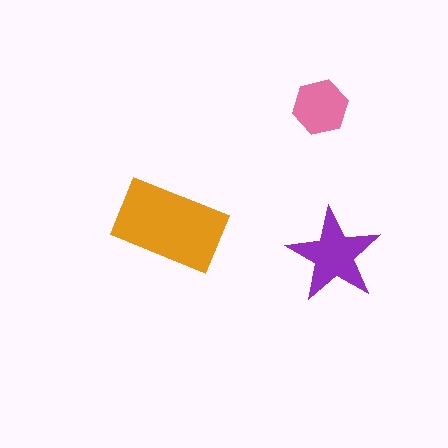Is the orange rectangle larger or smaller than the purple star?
Larger.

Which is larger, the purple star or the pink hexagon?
The purple star.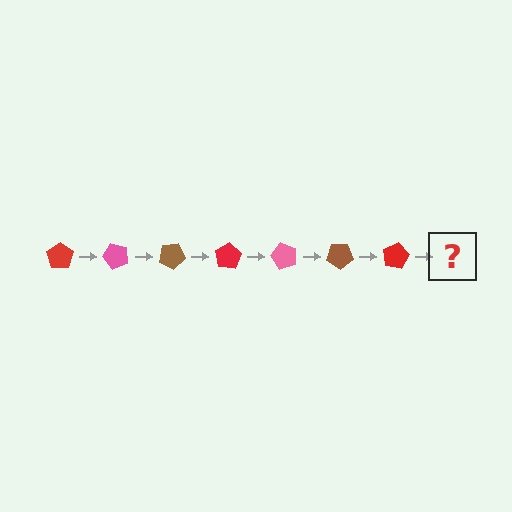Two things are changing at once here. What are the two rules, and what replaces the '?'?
The two rules are that it rotates 50 degrees each step and the color cycles through red, pink, and brown. The '?' should be a pink pentagon, rotated 350 degrees from the start.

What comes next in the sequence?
The next element should be a pink pentagon, rotated 350 degrees from the start.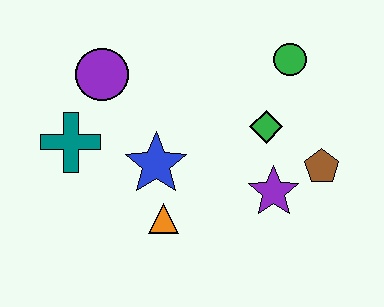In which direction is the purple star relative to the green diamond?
The purple star is below the green diamond.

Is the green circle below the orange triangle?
No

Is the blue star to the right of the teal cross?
Yes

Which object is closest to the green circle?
The green diamond is closest to the green circle.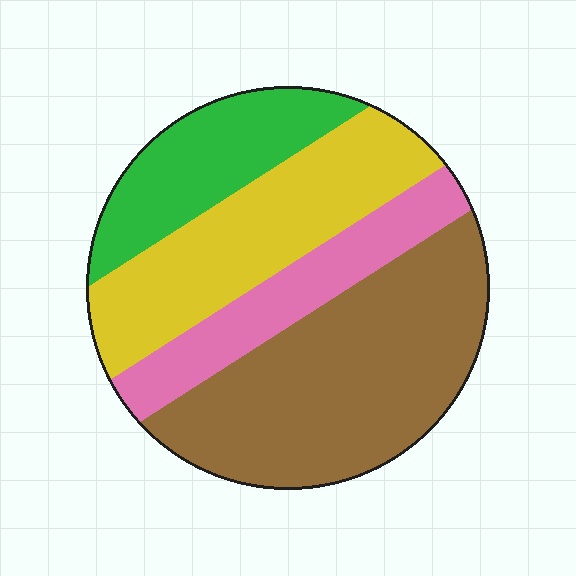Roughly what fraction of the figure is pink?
Pink takes up about one sixth (1/6) of the figure.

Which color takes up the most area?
Brown, at roughly 40%.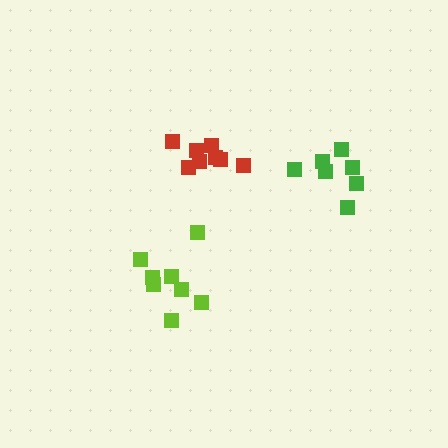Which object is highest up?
The red cluster is topmost.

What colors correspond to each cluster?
The clusters are colored: lime, red, green.